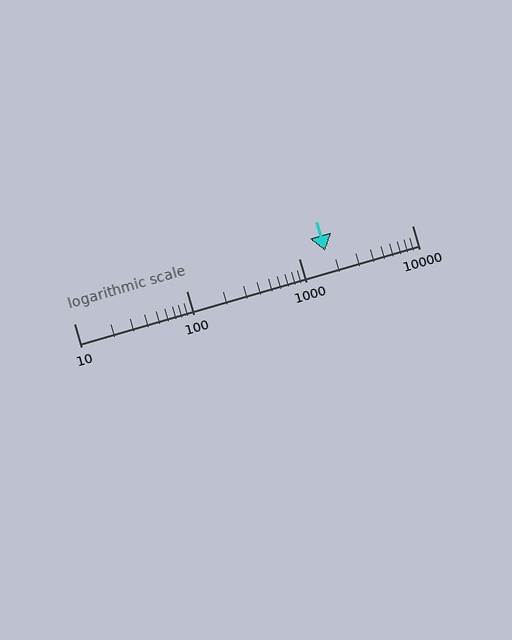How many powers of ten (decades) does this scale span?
The scale spans 3 decades, from 10 to 10000.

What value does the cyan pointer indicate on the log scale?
The pointer indicates approximately 1700.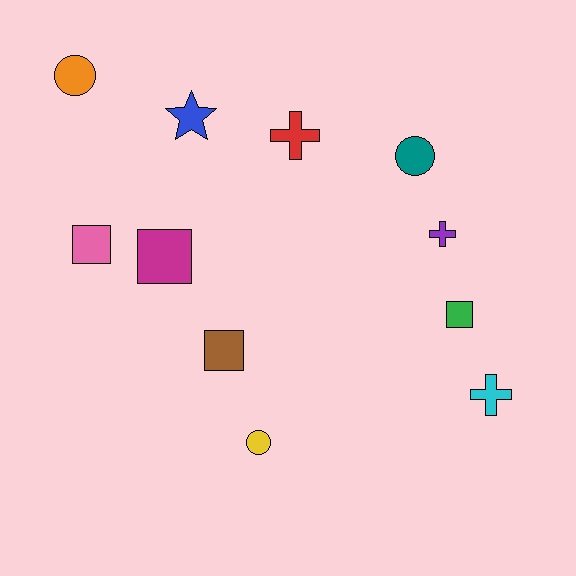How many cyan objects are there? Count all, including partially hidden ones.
There is 1 cyan object.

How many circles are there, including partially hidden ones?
There are 3 circles.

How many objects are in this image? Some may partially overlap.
There are 11 objects.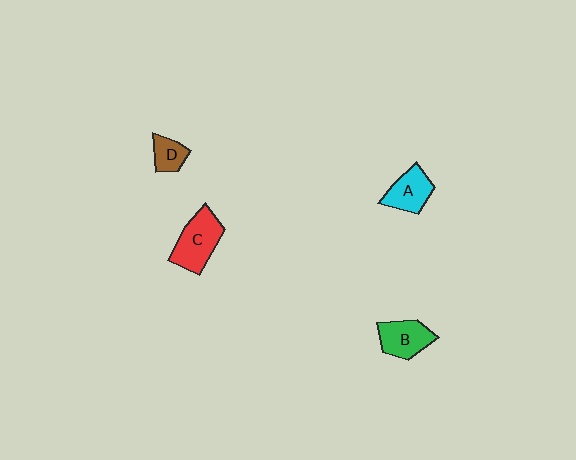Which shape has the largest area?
Shape C (red).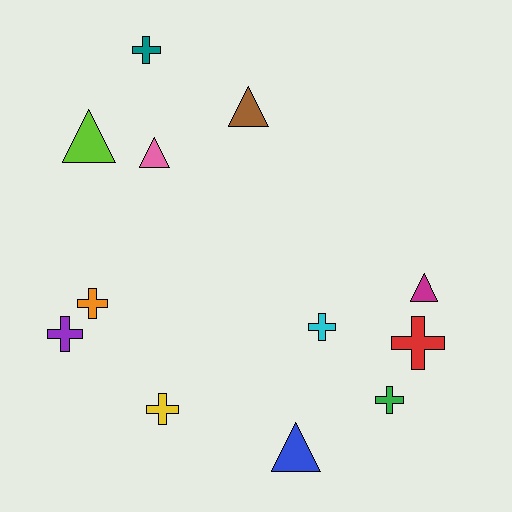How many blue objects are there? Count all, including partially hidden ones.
There is 1 blue object.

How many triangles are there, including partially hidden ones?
There are 5 triangles.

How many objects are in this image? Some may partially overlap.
There are 12 objects.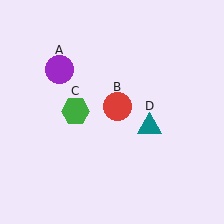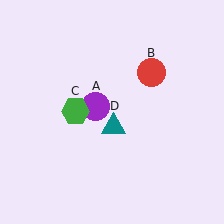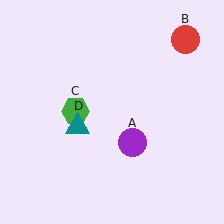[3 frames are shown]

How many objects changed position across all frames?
3 objects changed position: purple circle (object A), red circle (object B), teal triangle (object D).